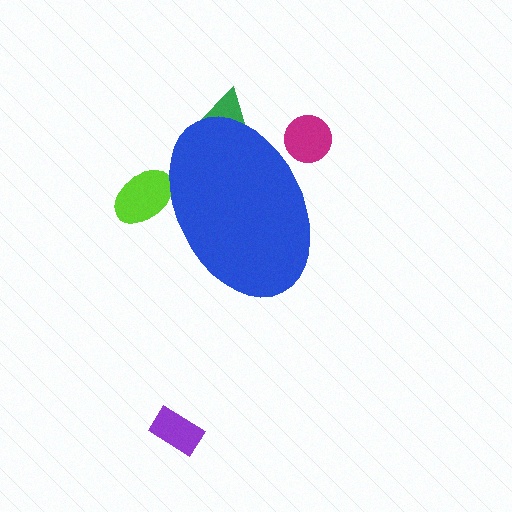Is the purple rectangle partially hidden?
No, the purple rectangle is fully visible.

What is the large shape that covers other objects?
A blue ellipse.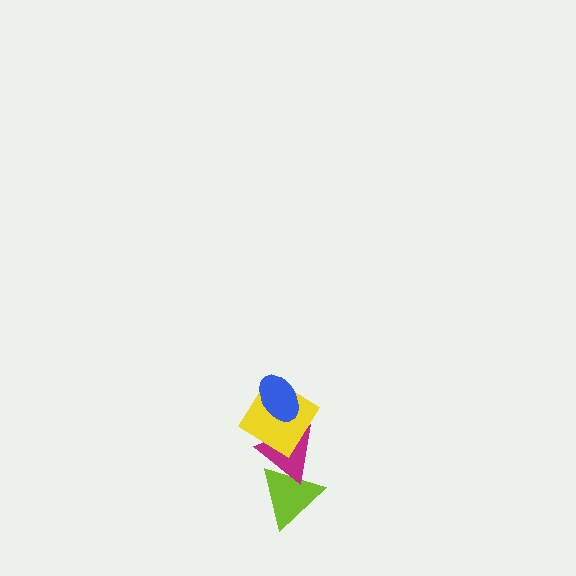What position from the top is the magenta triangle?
The magenta triangle is 3rd from the top.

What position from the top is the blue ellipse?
The blue ellipse is 1st from the top.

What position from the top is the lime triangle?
The lime triangle is 4th from the top.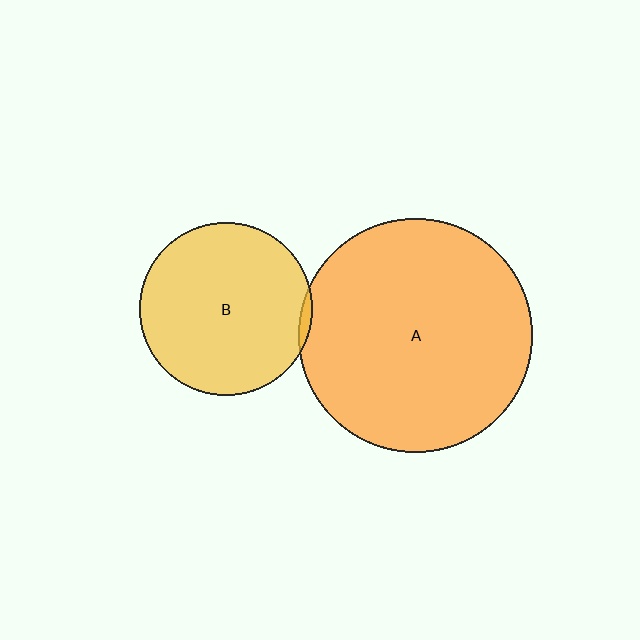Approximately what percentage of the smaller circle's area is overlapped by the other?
Approximately 5%.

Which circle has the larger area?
Circle A (orange).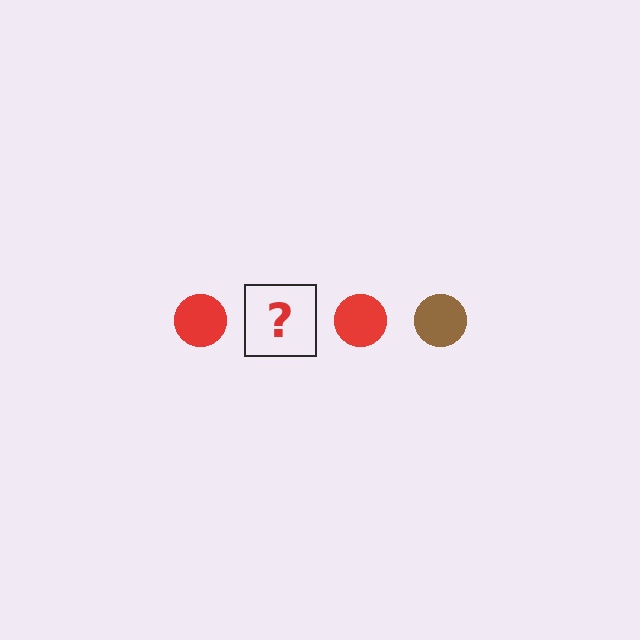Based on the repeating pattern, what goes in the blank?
The blank should be a brown circle.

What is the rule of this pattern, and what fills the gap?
The rule is that the pattern cycles through red, brown circles. The gap should be filled with a brown circle.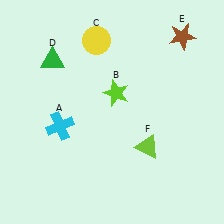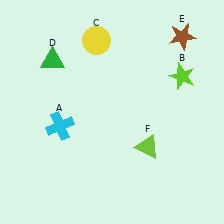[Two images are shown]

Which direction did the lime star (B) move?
The lime star (B) moved right.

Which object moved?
The lime star (B) moved right.